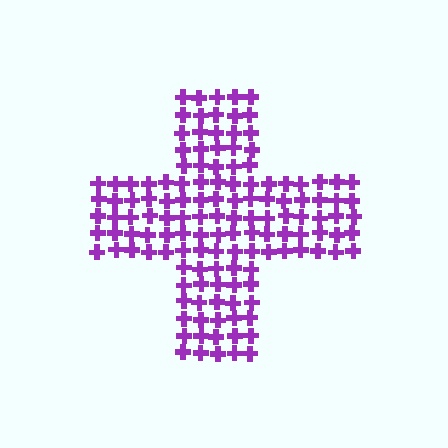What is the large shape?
The large shape is a cross.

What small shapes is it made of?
It is made of small crosses.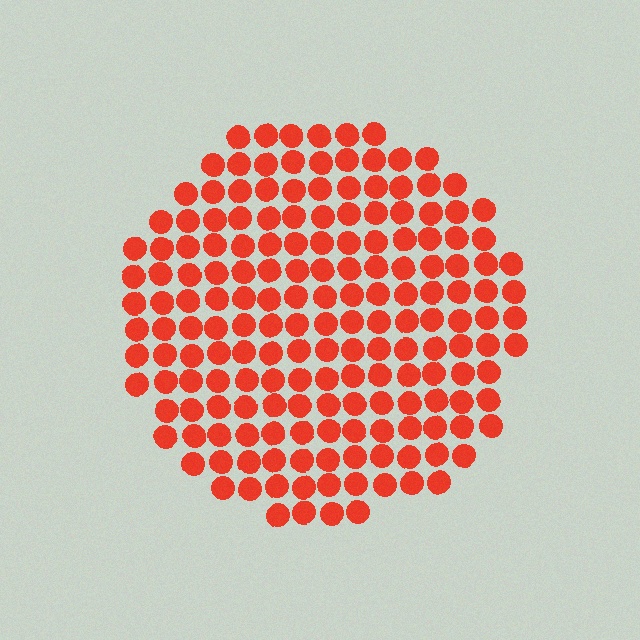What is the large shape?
The large shape is a circle.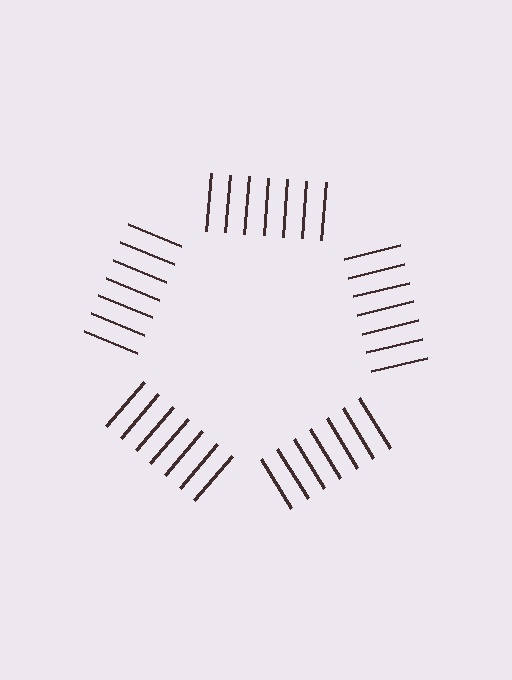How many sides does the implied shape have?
5 sides — the line-ends trace a pentagon.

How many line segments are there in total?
35 — 7 along each of the 5 edges.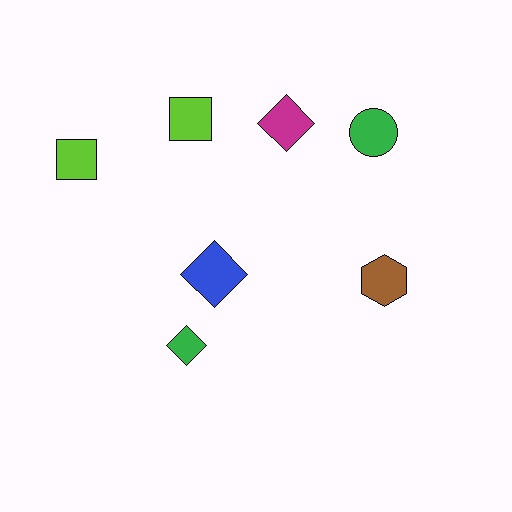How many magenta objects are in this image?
There is 1 magenta object.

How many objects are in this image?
There are 7 objects.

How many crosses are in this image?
There are no crosses.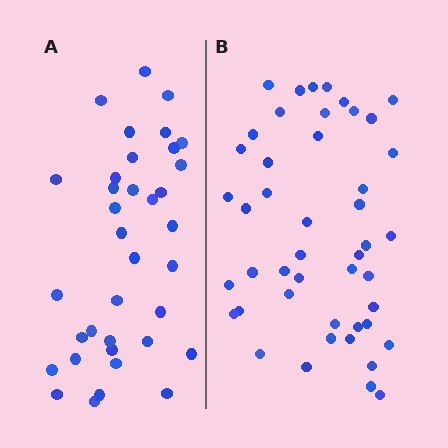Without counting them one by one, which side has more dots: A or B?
Region B (the right region) has more dots.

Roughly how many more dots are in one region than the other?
Region B has roughly 10 or so more dots than region A.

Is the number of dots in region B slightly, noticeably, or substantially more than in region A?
Region B has noticeably more, but not dramatically so. The ratio is roughly 1.3 to 1.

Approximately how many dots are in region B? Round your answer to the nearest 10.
About 50 dots. (The exact count is 46, which rounds to 50.)